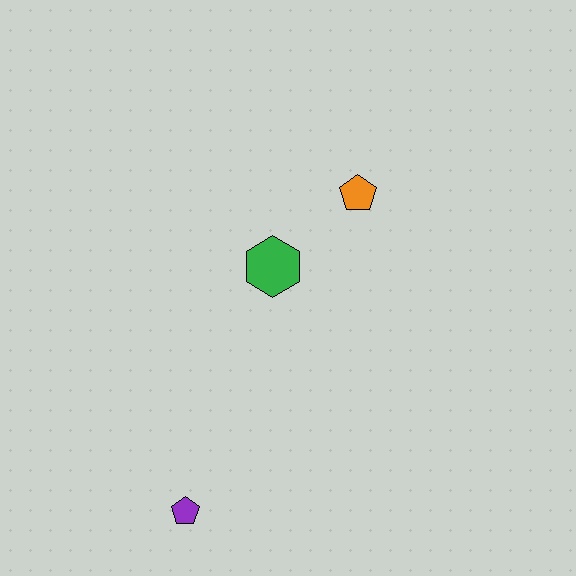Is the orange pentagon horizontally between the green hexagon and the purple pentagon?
No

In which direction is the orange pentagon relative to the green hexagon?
The orange pentagon is to the right of the green hexagon.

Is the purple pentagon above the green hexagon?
No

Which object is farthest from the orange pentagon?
The purple pentagon is farthest from the orange pentagon.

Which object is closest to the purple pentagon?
The green hexagon is closest to the purple pentagon.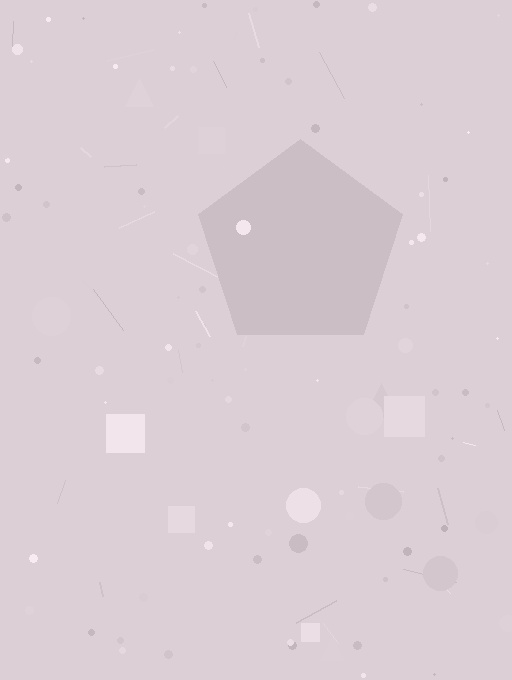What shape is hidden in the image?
A pentagon is hidden in the image.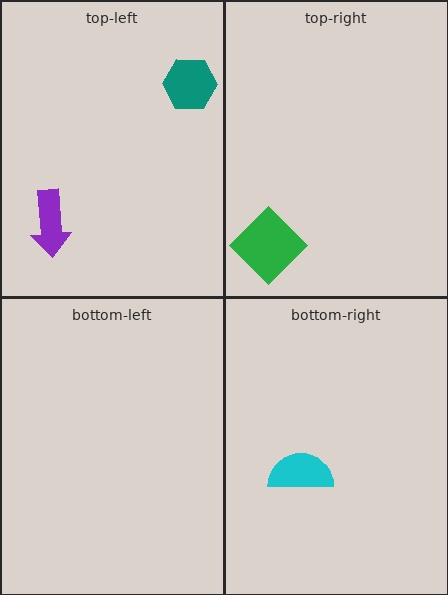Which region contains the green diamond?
The top-right region.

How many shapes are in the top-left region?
2.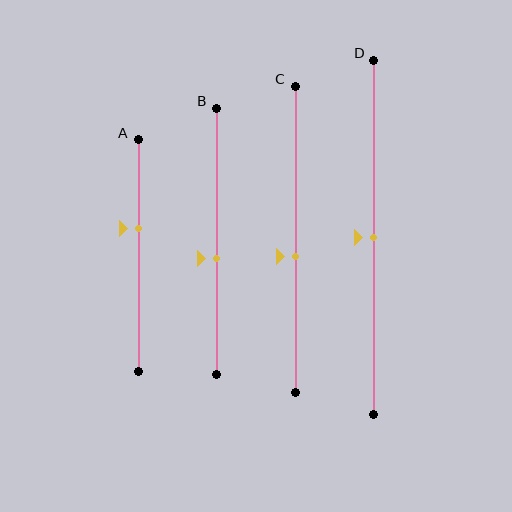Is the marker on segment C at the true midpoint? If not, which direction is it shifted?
No, the marker on segment C is shifted downward by about 6% of the segment length.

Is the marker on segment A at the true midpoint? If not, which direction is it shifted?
No, the marker on segment A is shifted upward by about 12% of the segment length.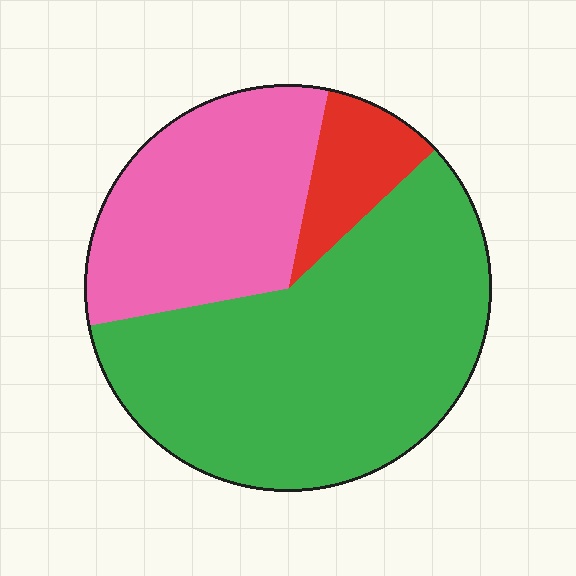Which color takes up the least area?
Red, at roughly 10%.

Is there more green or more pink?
Green.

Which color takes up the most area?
Green, at roughly 60%.